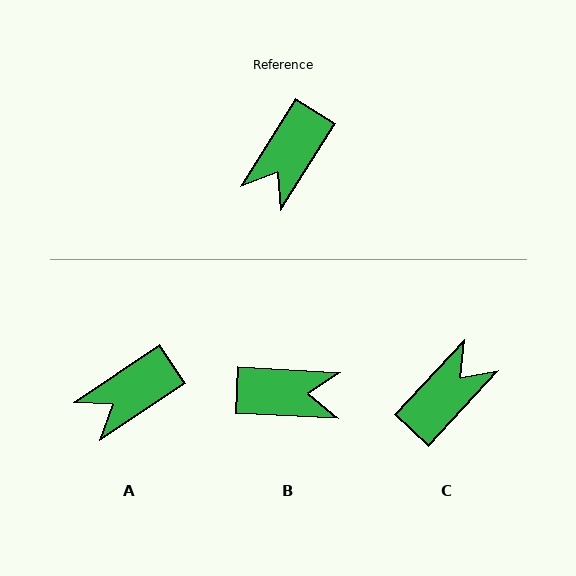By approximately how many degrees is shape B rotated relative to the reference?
Approximately 119 degrees counter-clockwise.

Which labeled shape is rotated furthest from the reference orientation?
C, about 169 degrees away.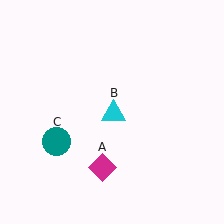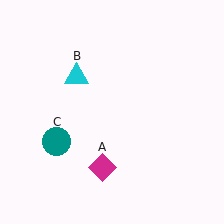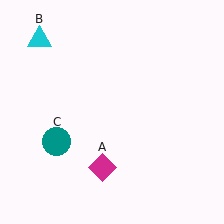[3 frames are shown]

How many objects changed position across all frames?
1 object changed position: cyan triangle (object B).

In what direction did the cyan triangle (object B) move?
The cyan triangle (object B) moved up and to the left.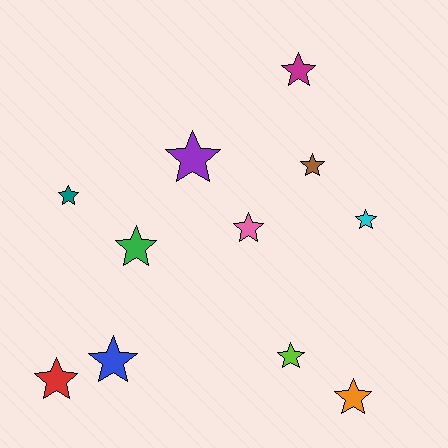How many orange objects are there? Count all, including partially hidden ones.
There is 1 orange object.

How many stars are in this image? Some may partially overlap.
There are 11 stars.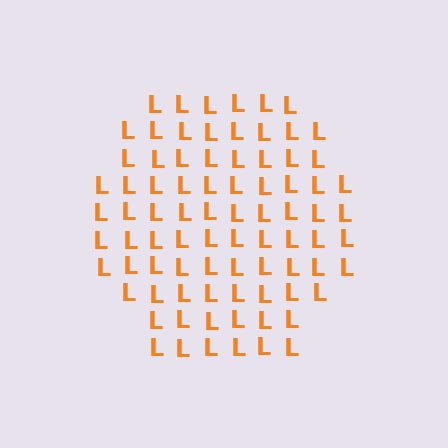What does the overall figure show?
The overall figure shows a hexagon.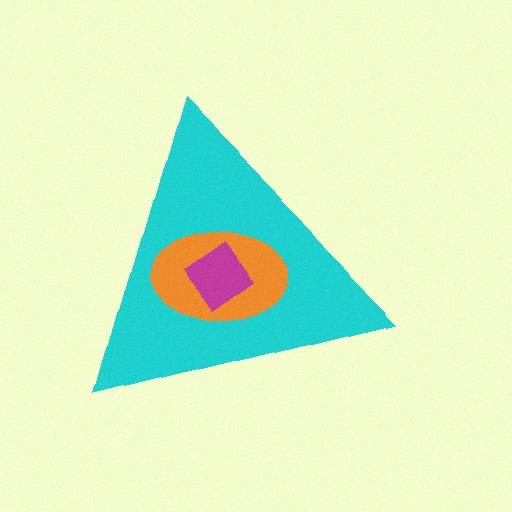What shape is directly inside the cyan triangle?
The orange ellipse.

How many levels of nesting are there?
3.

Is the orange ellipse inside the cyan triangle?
Yes.